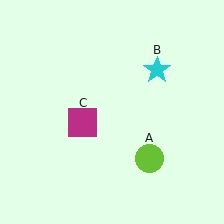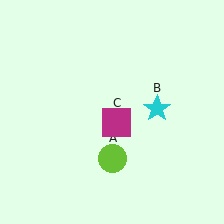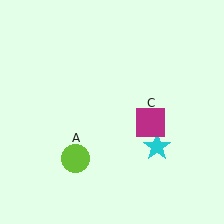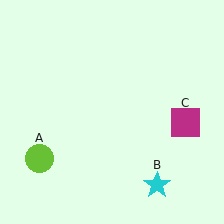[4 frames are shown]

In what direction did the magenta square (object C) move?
The magenta square (object C) moved right.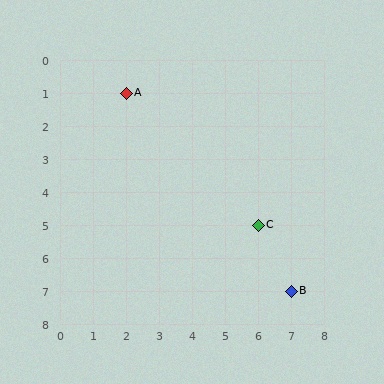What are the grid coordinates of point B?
Point B is at grid coordinates (7, 7).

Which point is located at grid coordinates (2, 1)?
Point A is at (2, 1).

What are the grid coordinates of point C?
Point C is at grid coordinates (6, 5).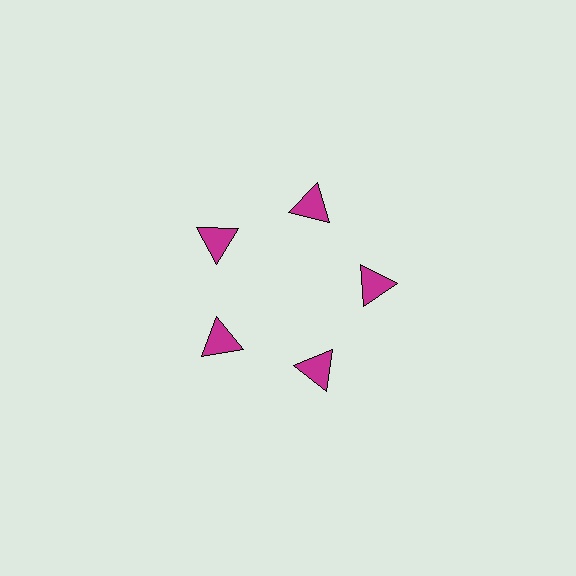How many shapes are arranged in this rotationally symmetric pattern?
There are 5 shapes, arranged in 5 groups of 1.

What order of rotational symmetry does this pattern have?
This pattern has 5-fold rotational symmetry.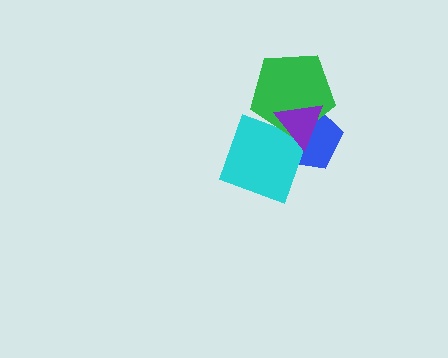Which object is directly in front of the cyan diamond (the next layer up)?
The green pentagon is directly in front of the cyan diamond.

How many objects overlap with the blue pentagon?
3 objects overlap with the blue pentagon.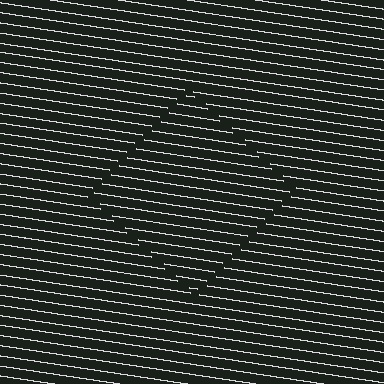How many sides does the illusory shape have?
4 sides — the line-ends trace a square.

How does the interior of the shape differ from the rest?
The interior of the shape contains the same grating, shifted by half a period — the contour is defined by the phase discontinuity where line-ends from the inner and outer gratings abut.